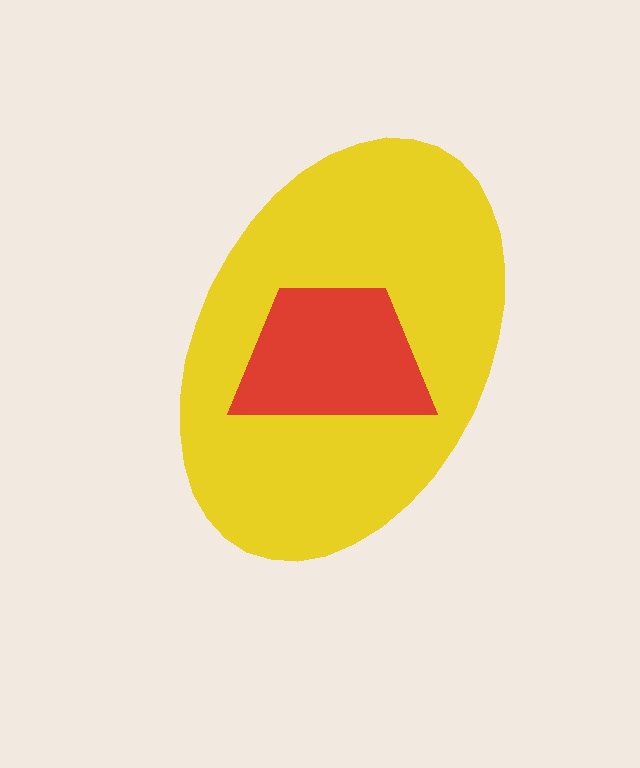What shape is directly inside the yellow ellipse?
The red trapezoid.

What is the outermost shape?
The yellow ellipse.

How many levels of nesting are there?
2.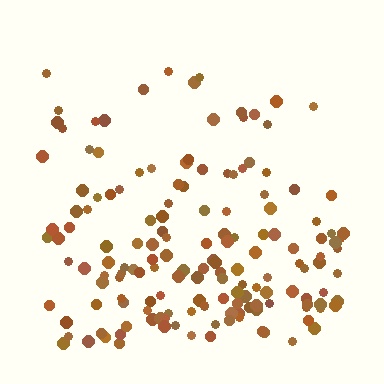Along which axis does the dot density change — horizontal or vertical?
Vertical.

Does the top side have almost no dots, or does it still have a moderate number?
Still a moderate number, just noticeably fewer than the bottom.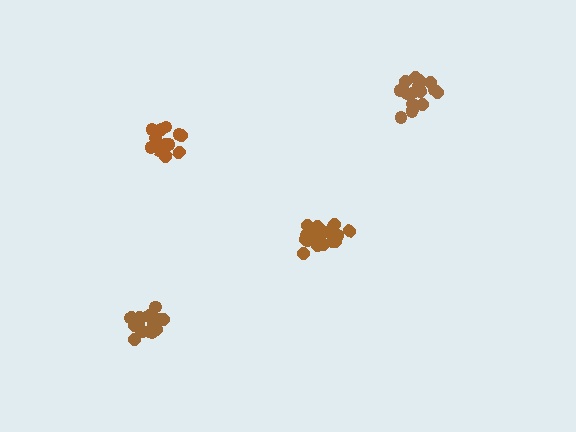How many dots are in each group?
Group 1: 16 dots, Group 2: 21 dots, Group 3: 19 dots, Group 4: 17 dots (73 total).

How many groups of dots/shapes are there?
There are 4 groups.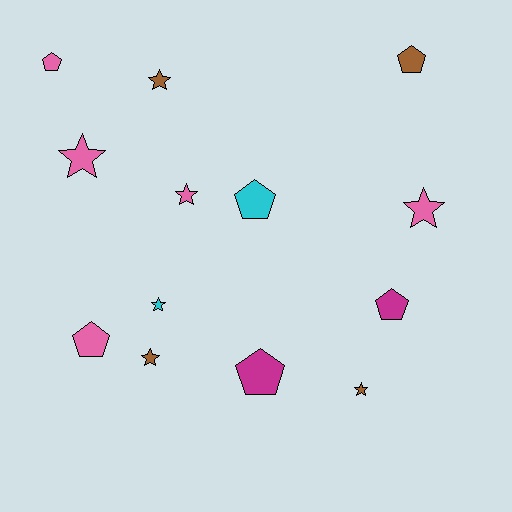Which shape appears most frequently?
Star, with 7 objects.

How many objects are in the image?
There are 13 objects.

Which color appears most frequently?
Pink, with 5 objects.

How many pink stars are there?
There are 3 pink stars.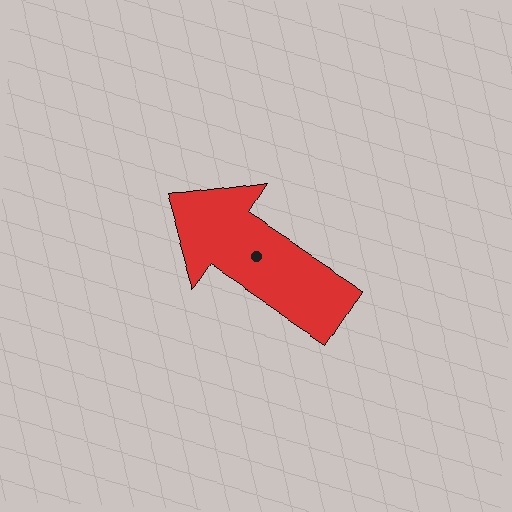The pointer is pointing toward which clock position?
Roughly 10 o'clock.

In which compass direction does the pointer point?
Northwest.